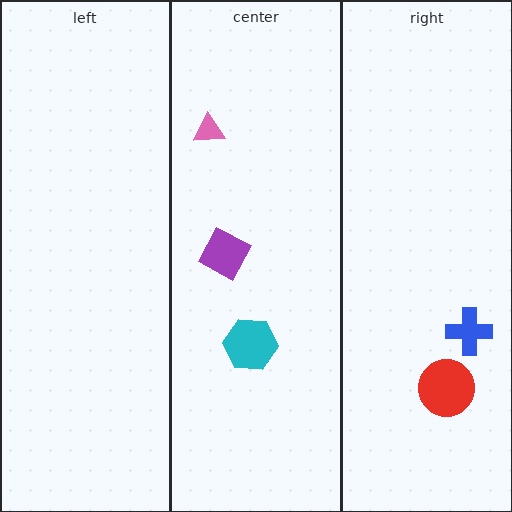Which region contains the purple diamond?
The center region.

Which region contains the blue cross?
The right region.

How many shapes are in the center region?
3.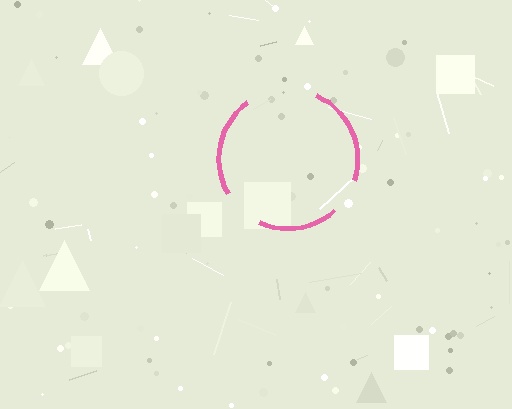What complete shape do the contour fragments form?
The contour fragments form a circle.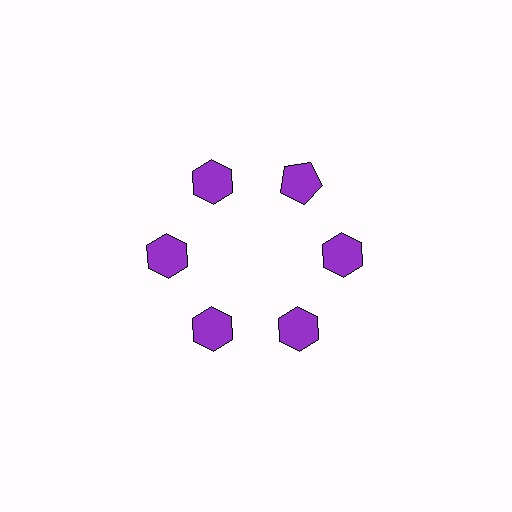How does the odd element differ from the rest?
It has a different shape: pentagon instead of hexagon.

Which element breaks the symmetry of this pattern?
The purple pentagon at roughly the 1 o'clock position breaks the symmetry. All other shapes are purple hexagons.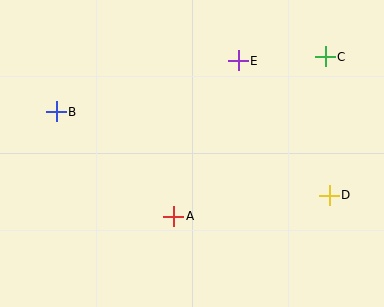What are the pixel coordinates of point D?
Point D is at (329, 195).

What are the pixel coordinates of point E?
Point E is at (238, 61).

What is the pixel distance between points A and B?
The distance between A and B is 157 pixels.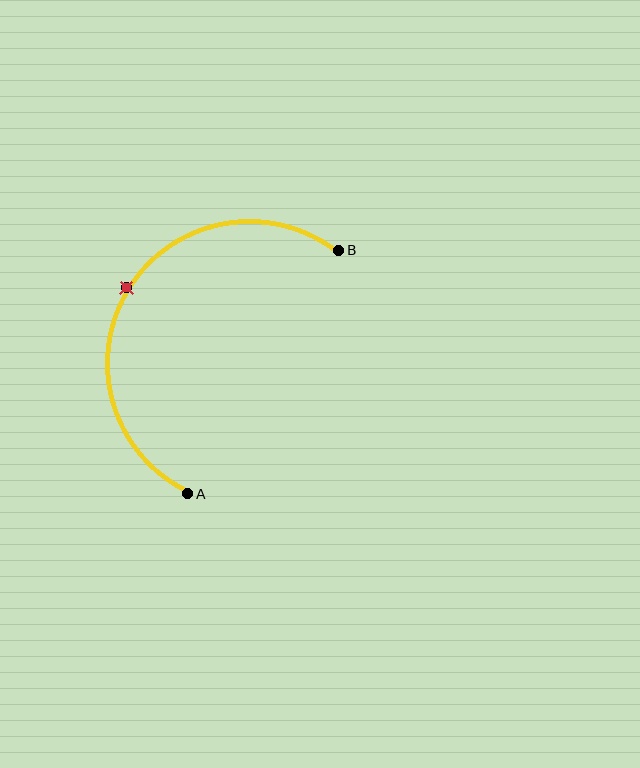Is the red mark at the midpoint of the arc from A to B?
Yes. The red mark lies on the arc at equal arc-length from both A and B — it is the arc midpoint.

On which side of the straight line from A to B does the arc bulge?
The arc bulges to the left of the straight line connecting A and B.